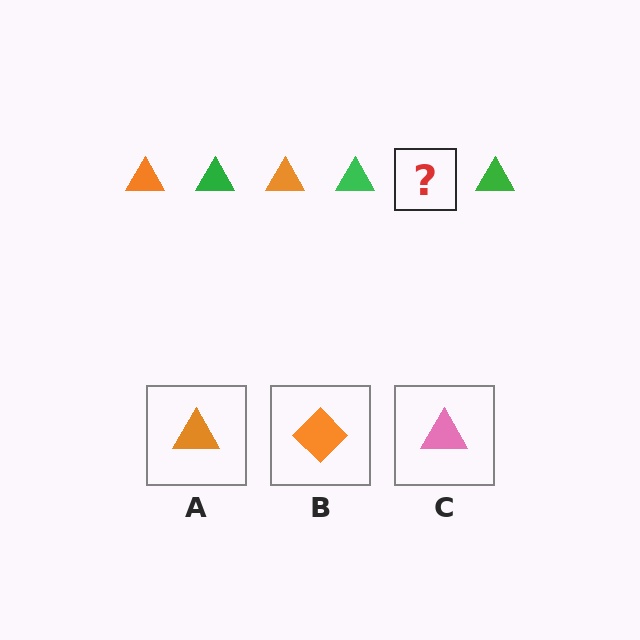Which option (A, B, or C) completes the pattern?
A.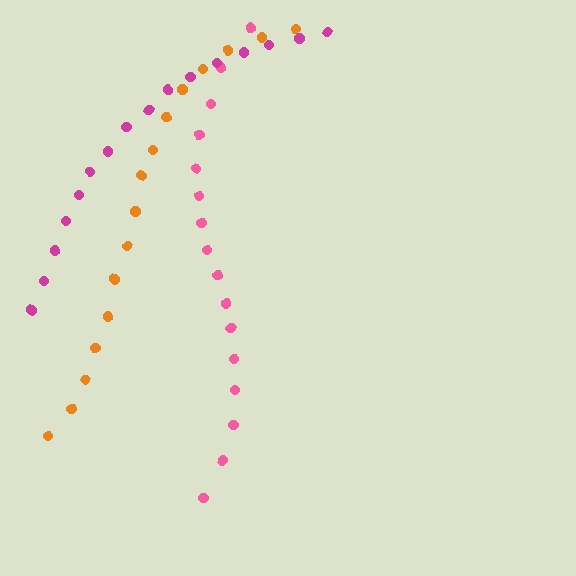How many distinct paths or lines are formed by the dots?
There are 3 distinct paths.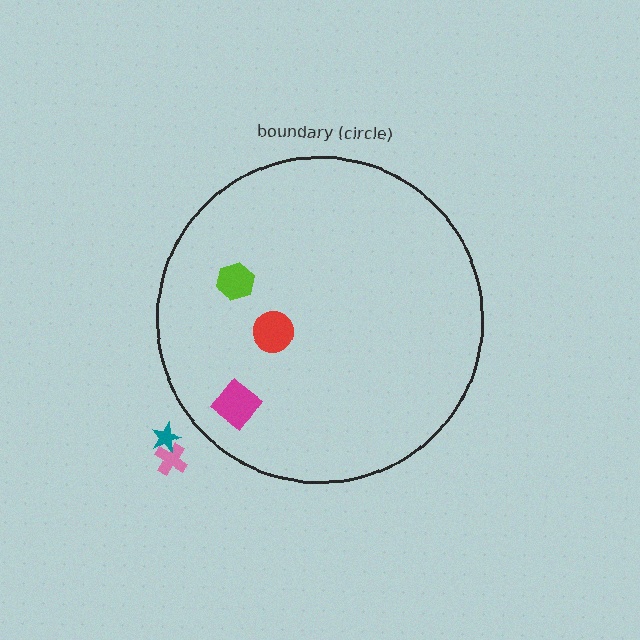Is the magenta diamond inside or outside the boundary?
Inside.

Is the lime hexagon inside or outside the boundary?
Inside.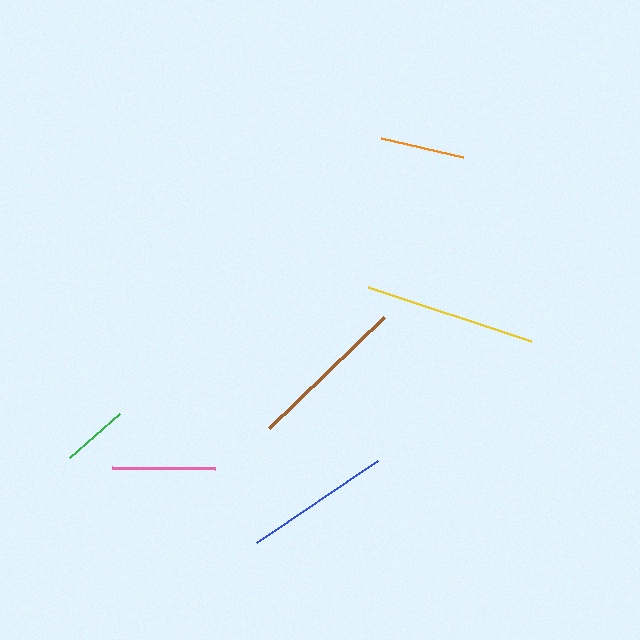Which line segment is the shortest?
The green line is the shortest at approximately 67 pixels.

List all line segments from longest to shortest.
From longest to shortest: yellow, brown, blue, pink, orange, green.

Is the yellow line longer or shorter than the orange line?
The yellow line is longer than the orange line.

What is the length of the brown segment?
The brown segment is approximately 160 pixels long.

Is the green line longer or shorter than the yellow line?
The yellow line is longer than the green line.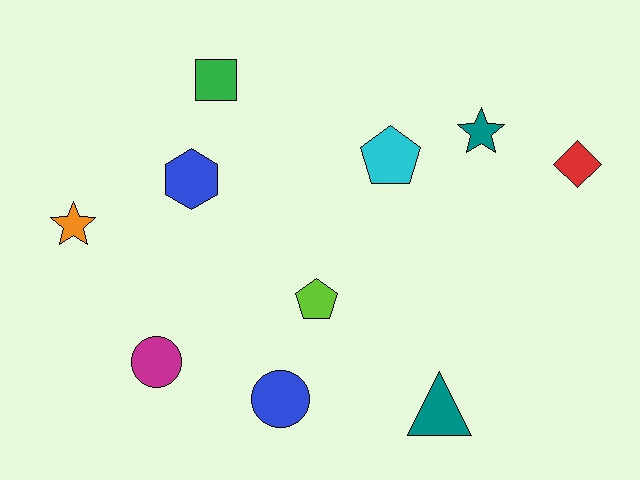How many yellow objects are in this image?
There are no yellow objects.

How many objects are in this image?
There are 10 objects.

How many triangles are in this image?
There is 1 triangle.